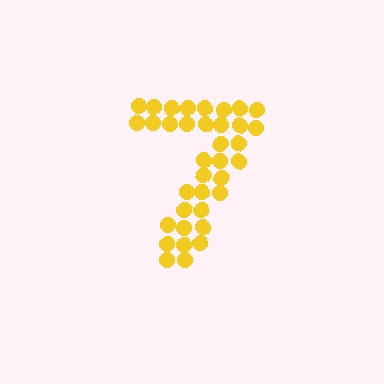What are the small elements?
The small elements are circles.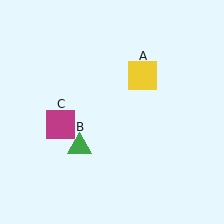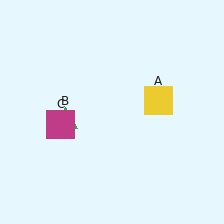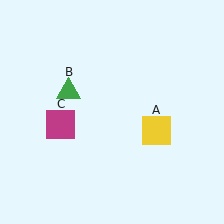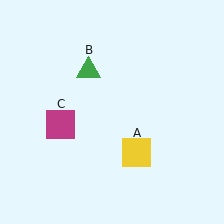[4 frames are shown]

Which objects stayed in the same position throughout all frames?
Magenta square (object C) remained stationary.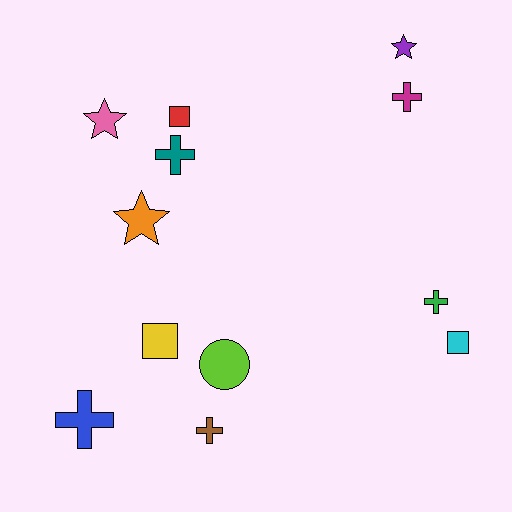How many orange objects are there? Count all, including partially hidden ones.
There is 1 orange object.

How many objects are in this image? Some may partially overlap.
There are 12 objects.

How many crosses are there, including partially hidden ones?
There are 5 crosses.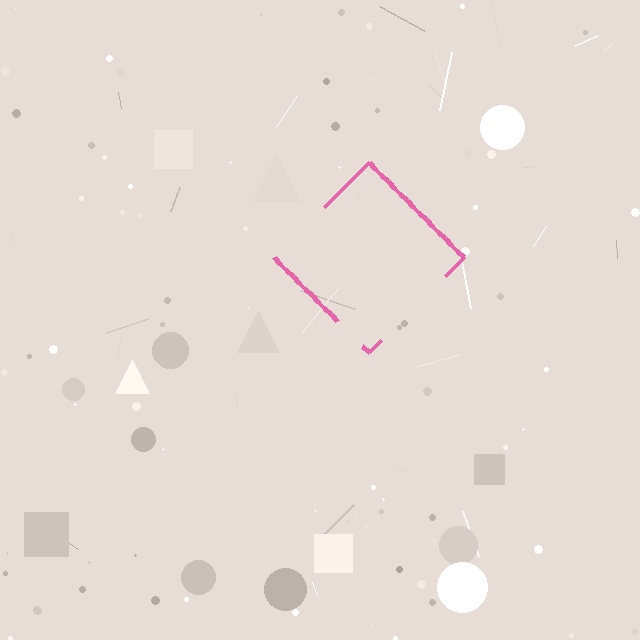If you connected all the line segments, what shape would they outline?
They would outline a diamond.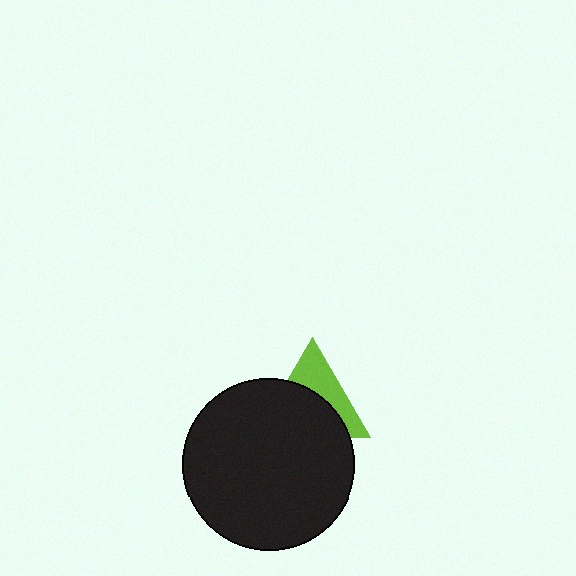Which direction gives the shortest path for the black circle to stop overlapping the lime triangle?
Moving down gives the shortest separation.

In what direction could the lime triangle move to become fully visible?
The lime triangle could move up. That would shift it out from behind the black circle entirely.